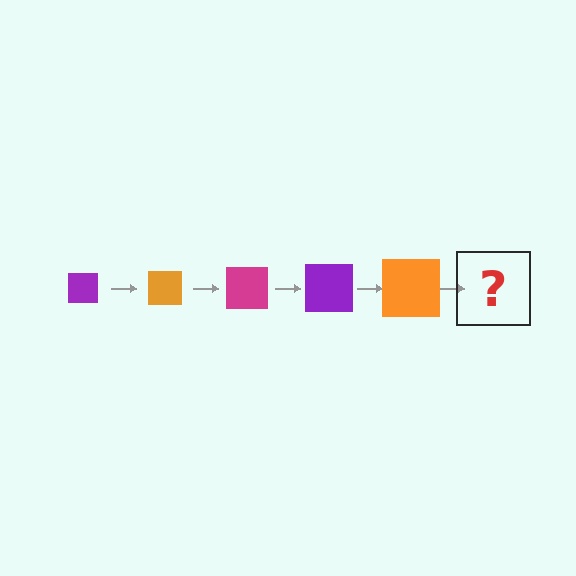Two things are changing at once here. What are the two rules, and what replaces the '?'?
The two rules are that the square grows larger each step and the color cycles through purple, orange, and magenta. The '?' should be a magenta square, larger than the previous one.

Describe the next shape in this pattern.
It should be a magenta square, larger than the previous one.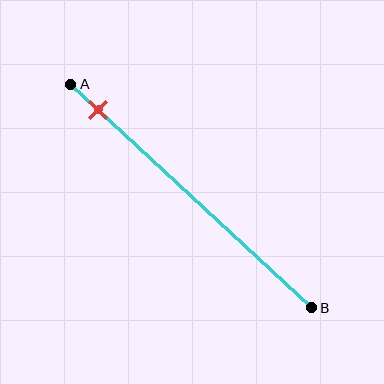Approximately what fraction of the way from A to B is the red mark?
The red mark is approximately 10% of the way from A to B.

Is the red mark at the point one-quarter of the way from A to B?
No, the mark is at about 10% from A, not at the 25% one-quarter point.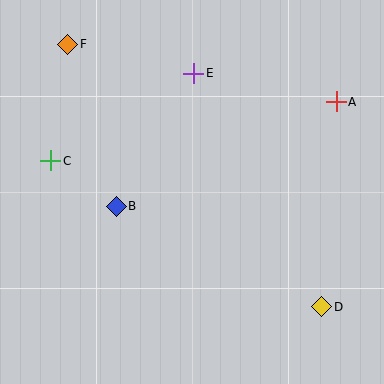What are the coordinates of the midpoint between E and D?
The midpoint between E and D is at (258, 190).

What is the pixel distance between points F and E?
The distance between F and E is 129 pixels.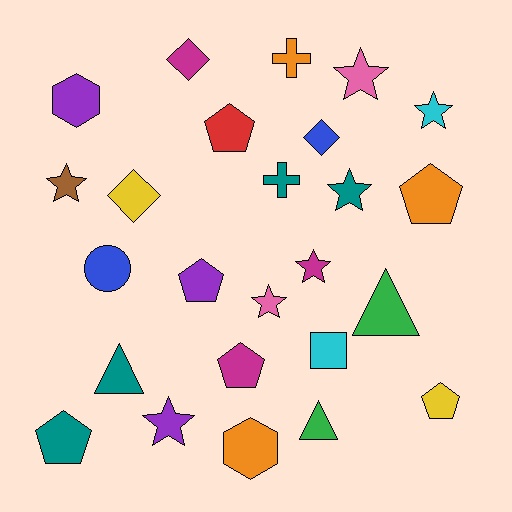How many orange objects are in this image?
There are 3 orange objects.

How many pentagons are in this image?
There are 6 pentagons.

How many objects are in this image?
There are 25 objects.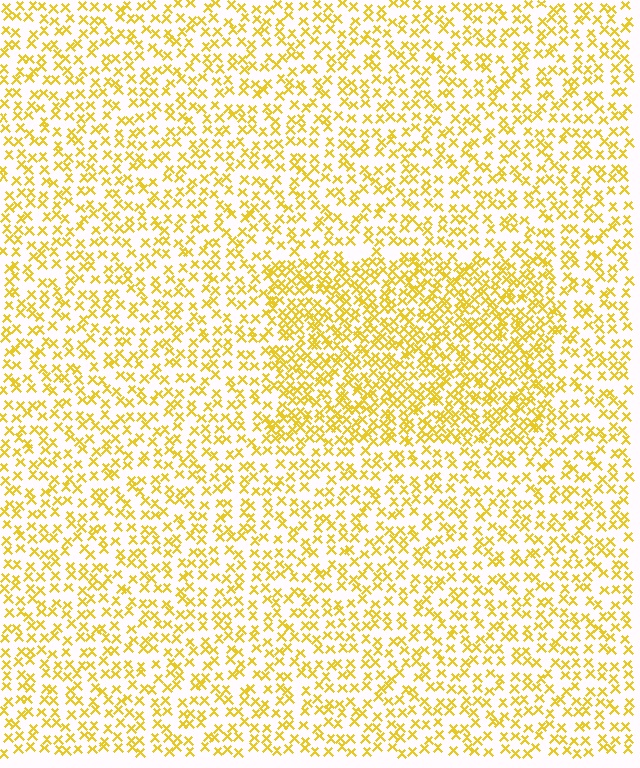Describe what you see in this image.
The image contains small yellow elements arranged at two different densities. A rectangle-shaped region is visible where the elements are more densely packed than the surrounding area.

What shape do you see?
I see a rectangle.